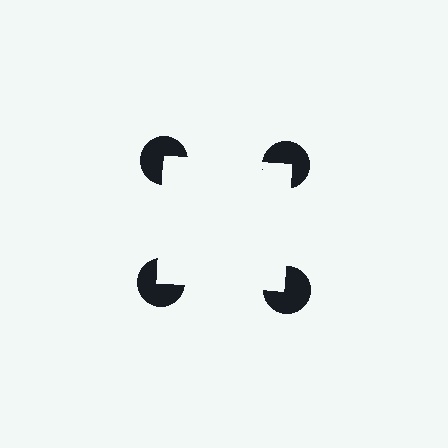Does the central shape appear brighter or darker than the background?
It typically appears slightly brighter than the background, even though no actual brightness change is drawn.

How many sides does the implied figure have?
4 sides.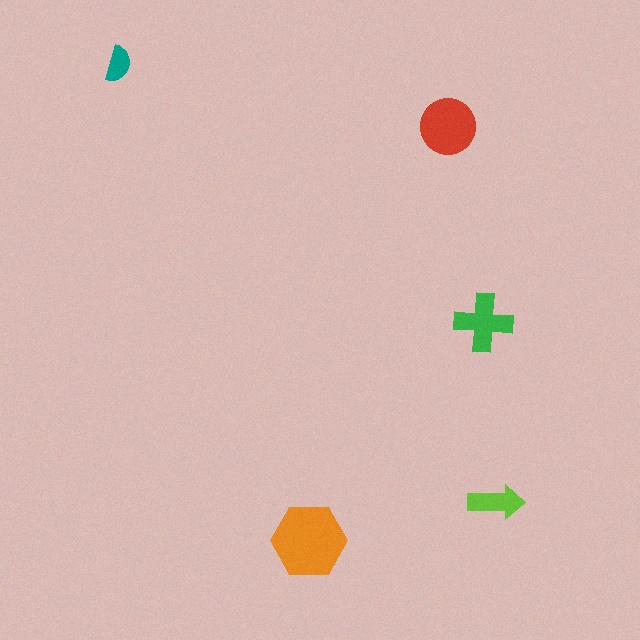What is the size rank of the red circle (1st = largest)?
2nd.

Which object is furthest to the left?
The teal semicircle is leftmost.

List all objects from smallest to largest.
The teal semicircle, the lime arrow, the green cross, the red circle, the orange hexagon.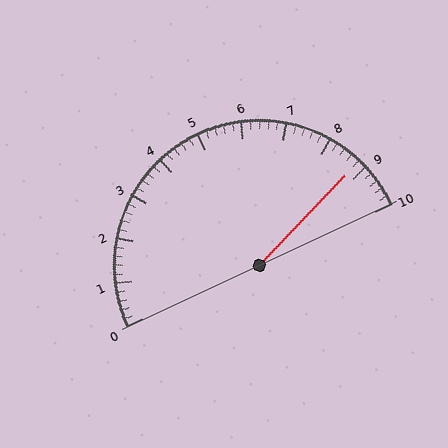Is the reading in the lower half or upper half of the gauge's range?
The reading is in the upper half of the range (0 to 10).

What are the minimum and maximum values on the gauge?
The gauge ranges from 0 to 10.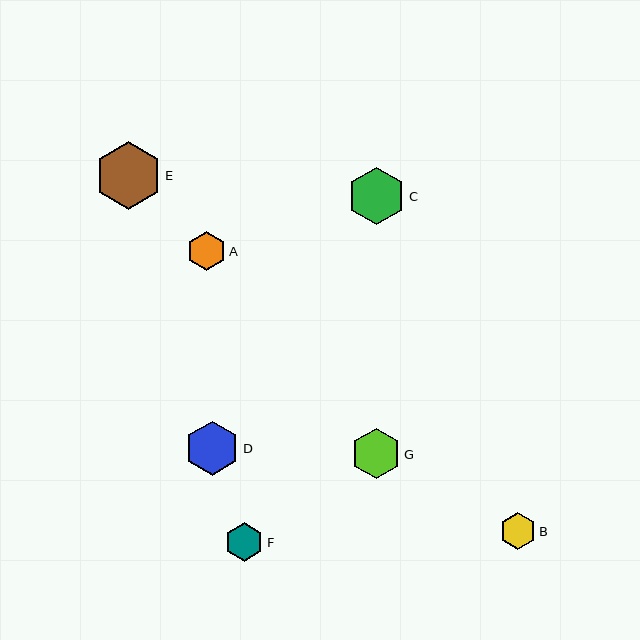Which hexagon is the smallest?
Hexagon B is the smallest with a size of approximately 37 pixels.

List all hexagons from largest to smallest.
From largest to smallest: E, C, D, G, A, F, B.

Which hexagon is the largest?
Hexagon E is the largest with a size of approximately 68 pixels.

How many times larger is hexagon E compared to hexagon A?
Hexagon E is approximately 1.7 times the size of hexagon A.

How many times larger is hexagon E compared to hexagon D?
Hexagon E is approximately 1.2 times the size of hexagon D.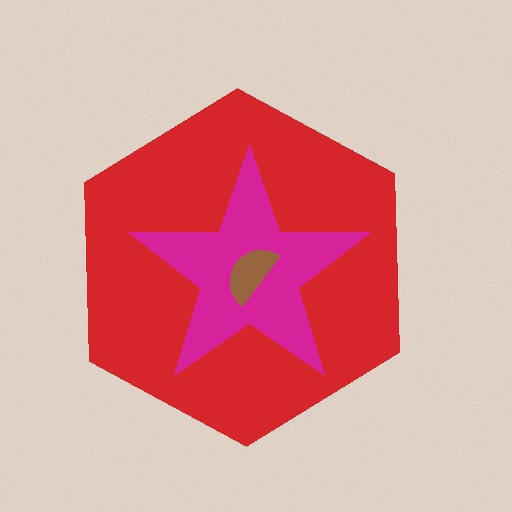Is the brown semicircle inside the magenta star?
Yes.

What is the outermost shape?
The red hexagon.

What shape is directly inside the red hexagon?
The magenta star.